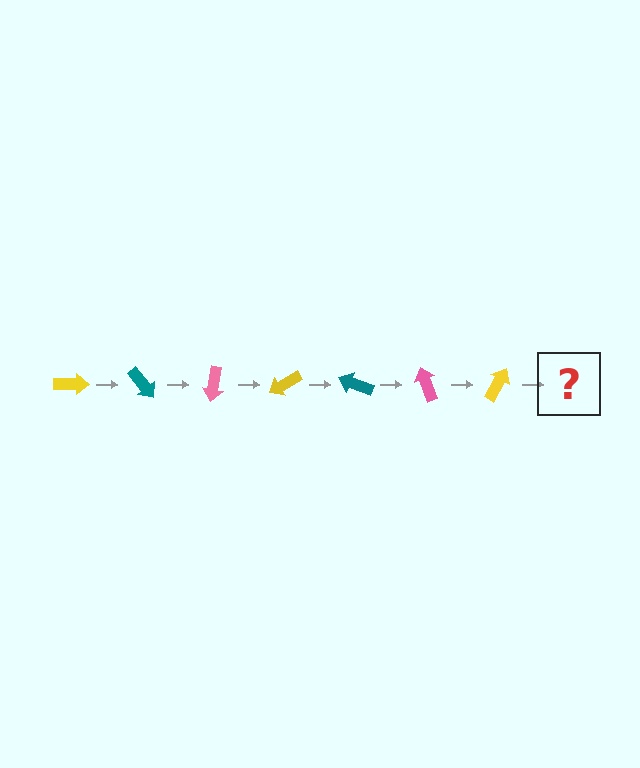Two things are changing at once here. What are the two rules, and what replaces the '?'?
The two rules are that it rotates 50 degrees each step and the color cycles through yellow, teal, and pink. The '?' should be a teal arrow, rotated 350 degrees from the start.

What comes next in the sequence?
The next element should be a teal arrow, rotated 350 degrees from the start.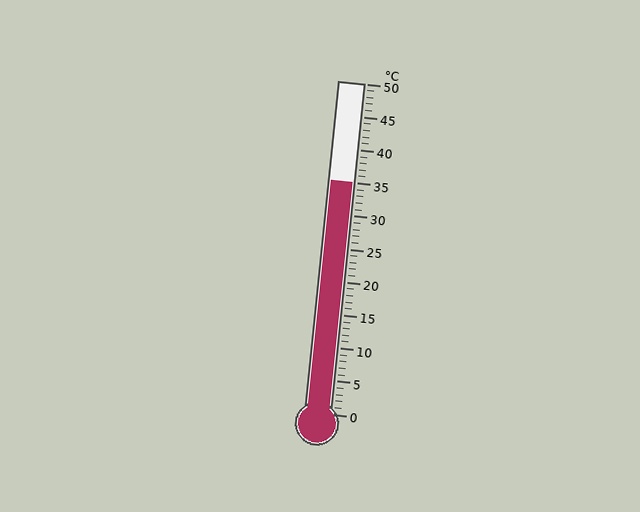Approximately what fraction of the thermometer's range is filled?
The thermometer is filled to approximately 70% of its range.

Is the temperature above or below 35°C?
The temperature is at 35°C.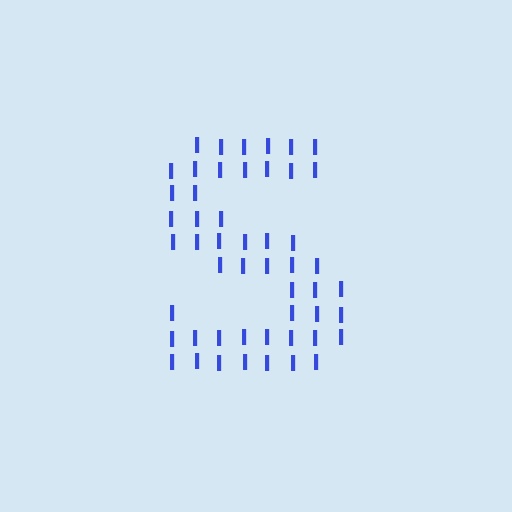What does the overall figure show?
The overall figure shows the letter S.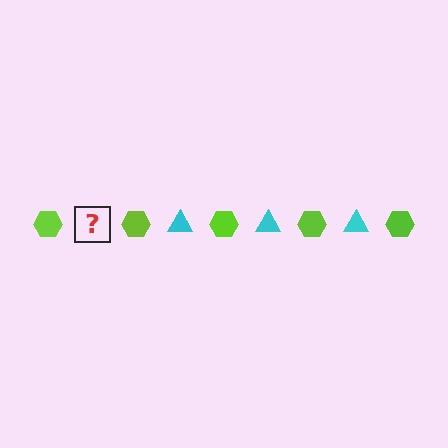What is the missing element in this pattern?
The missing element is a cyan triangle.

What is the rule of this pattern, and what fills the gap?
The rule is that the pattern alternates between lime hexagon and cyan triangle. The gap should be filled with a cyan triangle.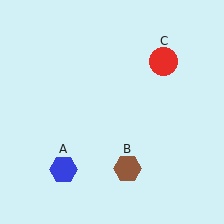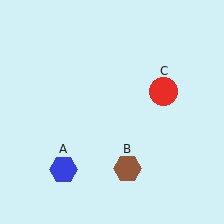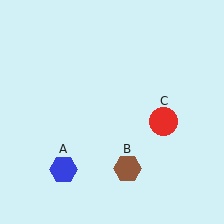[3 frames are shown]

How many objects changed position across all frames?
1 object changed position: red circle (object C).